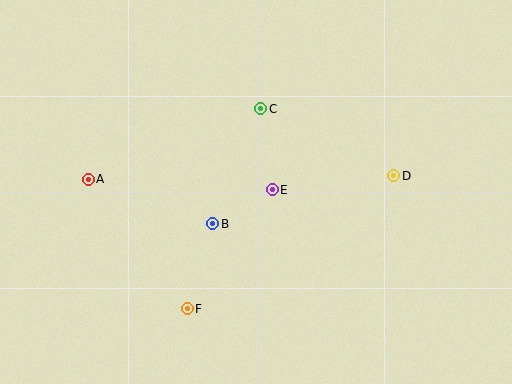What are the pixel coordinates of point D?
Point D is at (394, 176).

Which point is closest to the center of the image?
Point E at (272, 190) is closest to the center.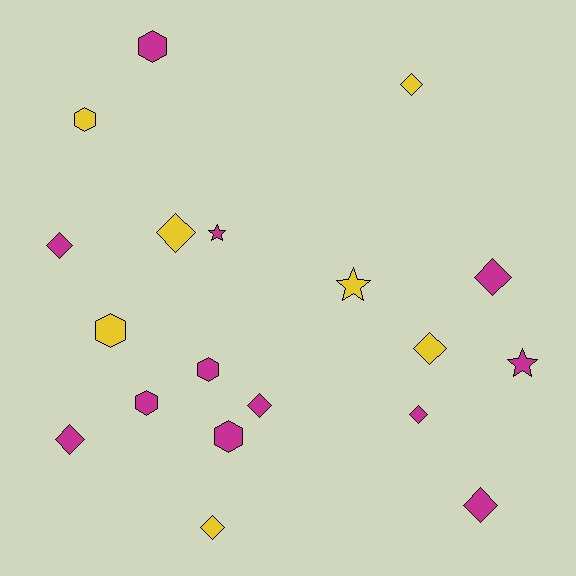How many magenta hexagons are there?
There are 4 magenta hexagons.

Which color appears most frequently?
Magenta, with 12 objects.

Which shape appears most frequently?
Diamond, with 10 objects.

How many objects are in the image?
There are 19 objects.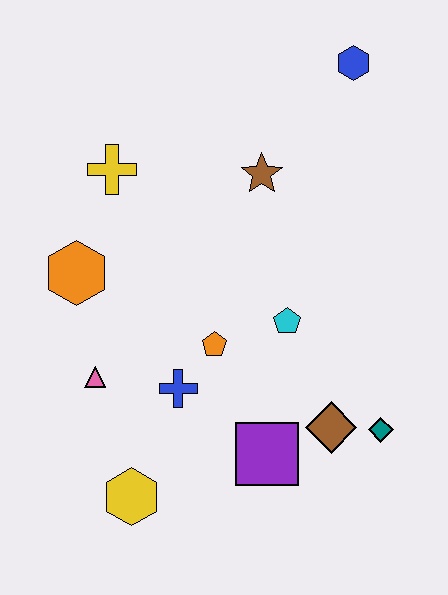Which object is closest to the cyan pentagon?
The orange pentagon is closest to the cyan pentagon.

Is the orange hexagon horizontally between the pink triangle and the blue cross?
No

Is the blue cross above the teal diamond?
Yes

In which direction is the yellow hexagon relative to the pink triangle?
The yellow hexagon is below the pink triangle.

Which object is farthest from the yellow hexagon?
The blue hexagon is farthest from the yellow hexagon.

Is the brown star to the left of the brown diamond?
Yes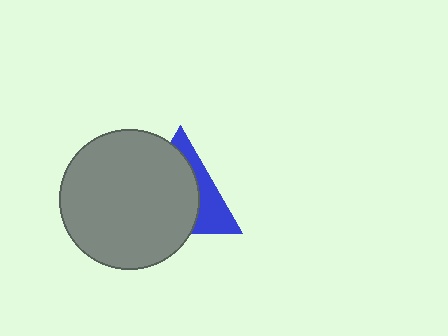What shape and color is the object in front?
The object in front is a gray circle.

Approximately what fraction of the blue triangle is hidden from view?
Roughly 66% of the blue triangle is hidden behind the gray circle.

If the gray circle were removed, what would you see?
You would see the complete blue triangle.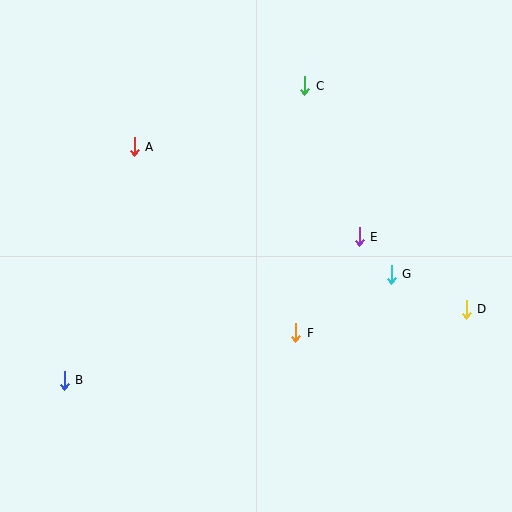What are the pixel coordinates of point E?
Point E is at (359, 237).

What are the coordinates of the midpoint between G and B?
The midpoint between G and B is at (228, 327).